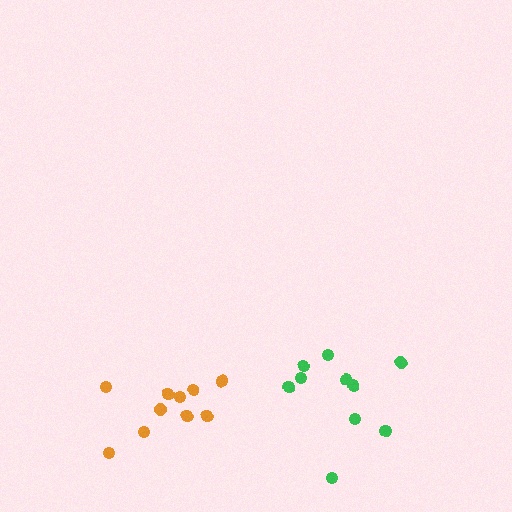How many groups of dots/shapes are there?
There are 2 groups.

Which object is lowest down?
The green cluster is bottommost.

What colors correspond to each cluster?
The clusters are colored: green, orange.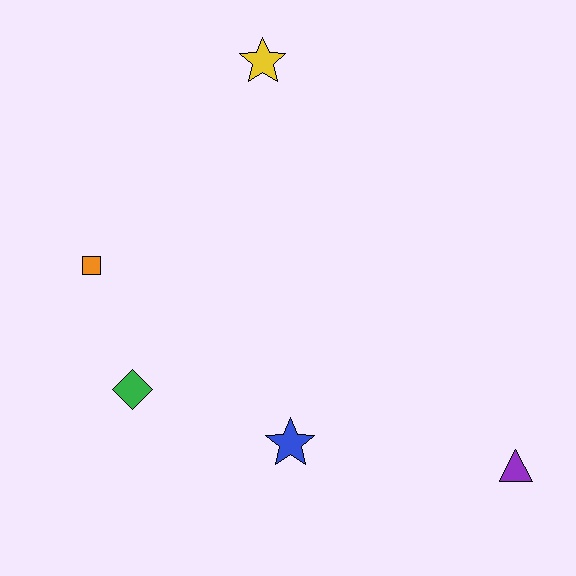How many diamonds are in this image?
There is 1 diamond.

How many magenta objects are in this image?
There are no magenta objects.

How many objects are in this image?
There are 5 objects.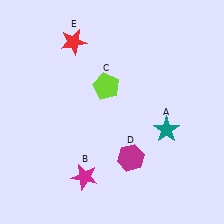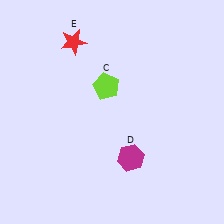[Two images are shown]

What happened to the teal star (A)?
The teal star (A) was removed in Image 2. It was in the bottom-right area of Image 1.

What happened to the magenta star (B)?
The magenta star (B) was removed in Image 2. It was in the bottom-left area of Image 1.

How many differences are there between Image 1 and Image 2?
There are 2 differences between the two images.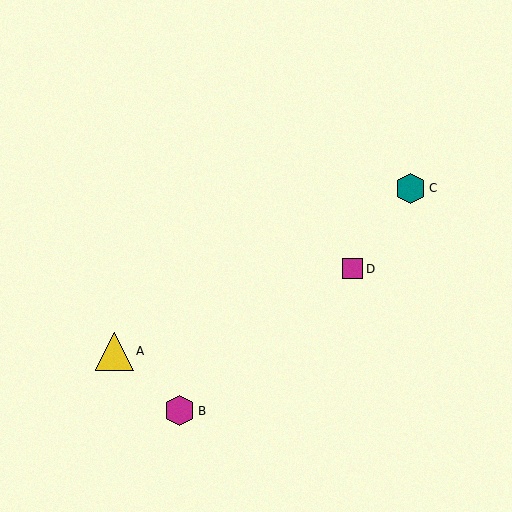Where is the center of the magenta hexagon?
The center of the magenta hexagon is at (179, 410).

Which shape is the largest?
The yellow triangle (labeled A) is the largest.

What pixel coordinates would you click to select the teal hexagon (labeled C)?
Click at (411, 189) to select the teal hexagon C.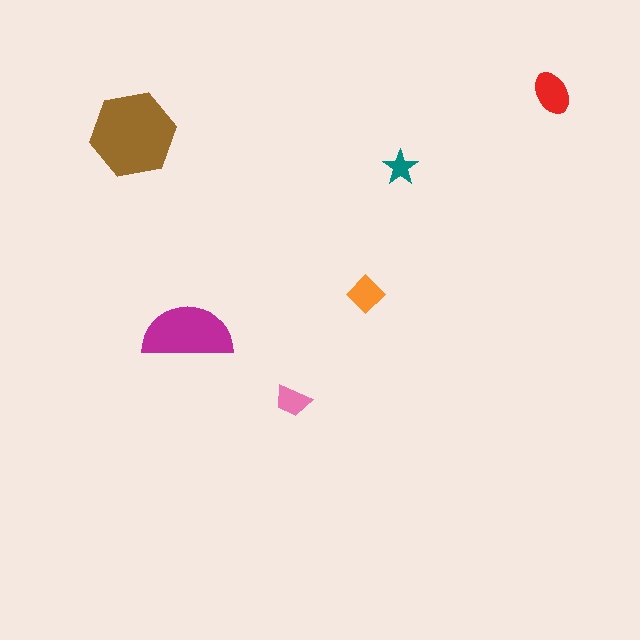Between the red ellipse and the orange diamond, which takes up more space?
The red ellipse.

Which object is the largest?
The brown hexagon.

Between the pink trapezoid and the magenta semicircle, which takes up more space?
The magenta semicircle.